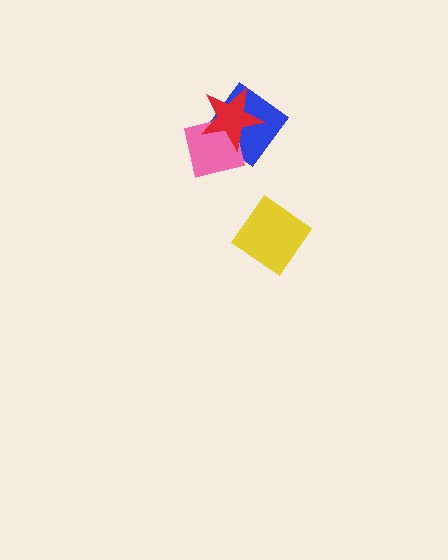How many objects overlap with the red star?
2 objects overlap with the red star.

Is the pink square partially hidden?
Yes, it is partially covered by another shape.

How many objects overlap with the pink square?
2 objects overlap with the pink square.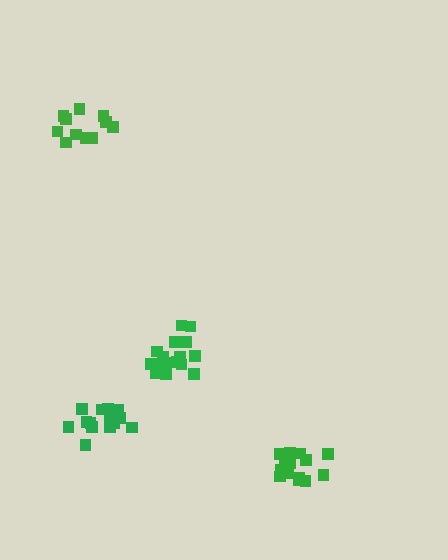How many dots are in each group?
Group 1: 16 dots, Group 2: 14 dots, Group 3: 16 dots, Group 4: 11 dots (57 total).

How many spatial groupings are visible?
There are 4 spatial groupings.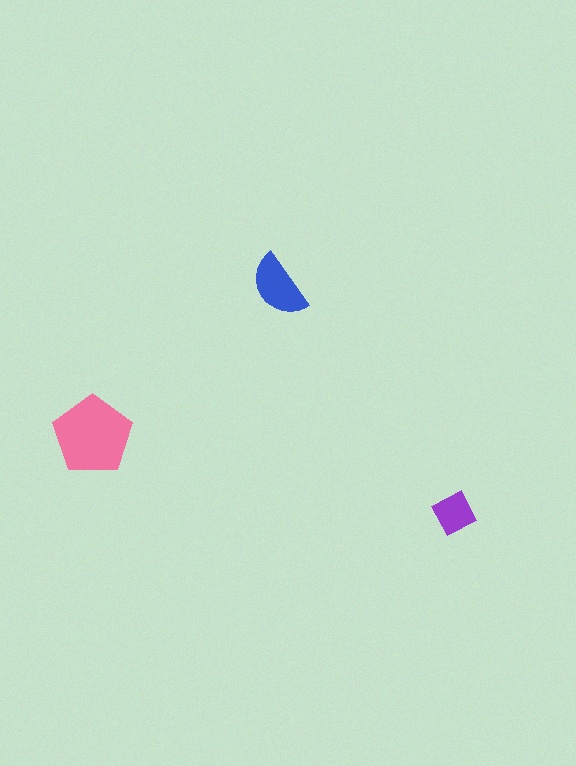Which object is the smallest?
The purple diamond.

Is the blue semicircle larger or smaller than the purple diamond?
Larger.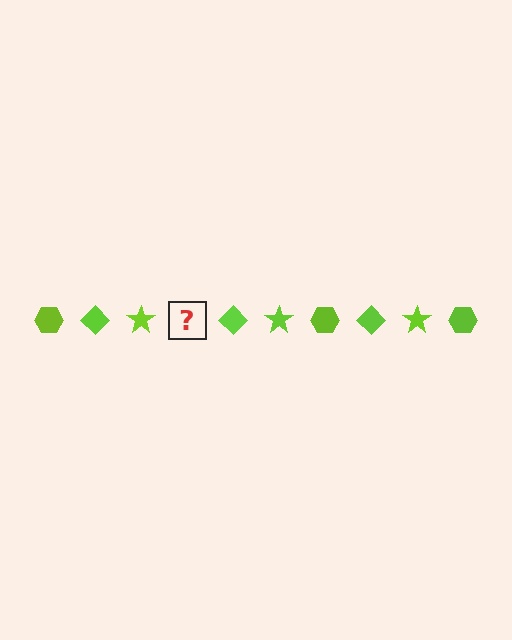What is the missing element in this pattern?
The missing element is a lime hexagon.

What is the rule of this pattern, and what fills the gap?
The rule is that the pattern cycles through hexagon, diamond, star shapes in lime. The gap should be filled with a lime hexagon.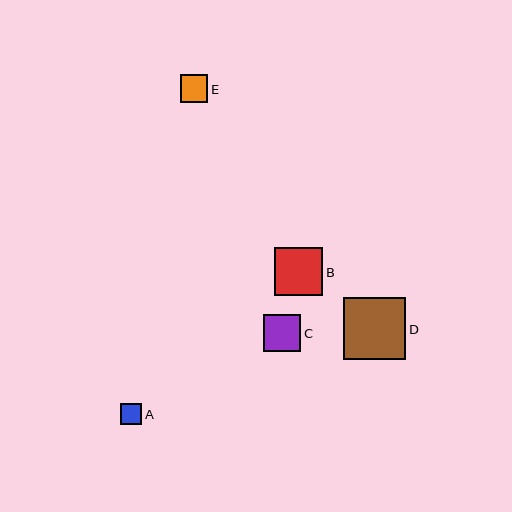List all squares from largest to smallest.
From largest to smallest: D, B, C, E, A.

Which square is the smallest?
Square A is the smallest with a size of approximately 21 pixels.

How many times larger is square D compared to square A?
Square D is approximately 3.0 times the size of square A.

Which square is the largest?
Square D is the largest with a size of approximately 62 pixels.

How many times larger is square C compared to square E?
Square C is approximately 1.4 times the size of square E.